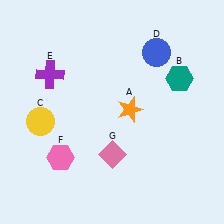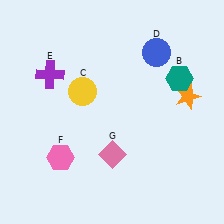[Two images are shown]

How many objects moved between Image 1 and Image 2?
2 objects moved between the two images.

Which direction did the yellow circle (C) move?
The yellow circle (C) moved right.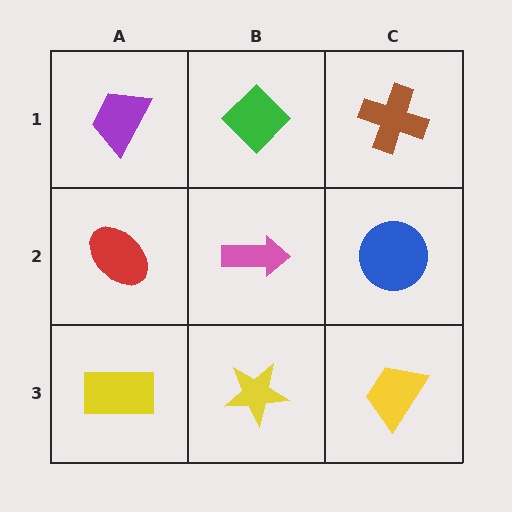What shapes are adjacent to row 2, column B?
A green diamond (row 1, column B), a yellow star (row 3, column B), a red ellipse (row 2, column A), a blue circle (row 2, column C).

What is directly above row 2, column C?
A brown cross.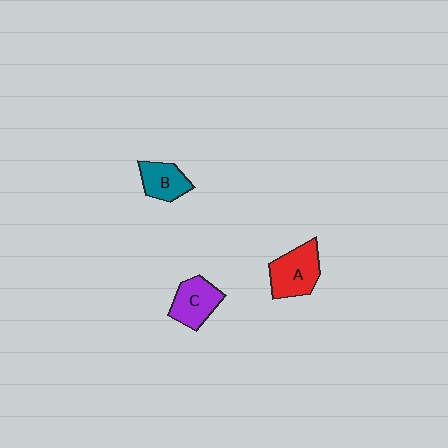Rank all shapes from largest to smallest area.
From largest to smallest: A (red), C (purple), B (teal).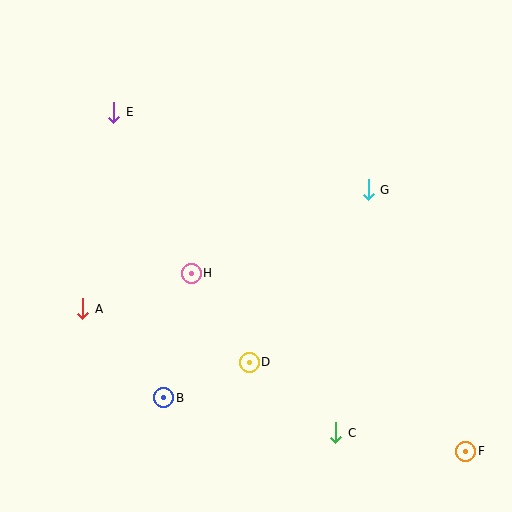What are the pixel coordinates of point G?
Point G is at (368, 190).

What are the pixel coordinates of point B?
Point B is at (164, 398).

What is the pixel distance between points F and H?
The distance between F and H is 327 pixels.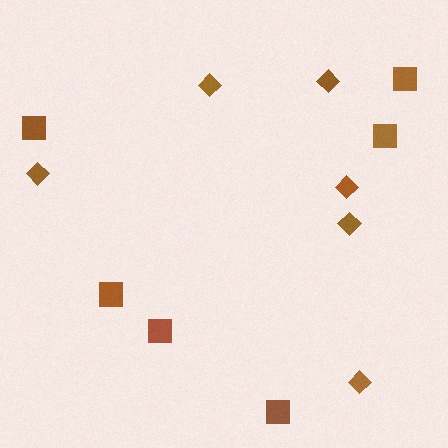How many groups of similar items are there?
There are 2 groups: one group of squares (6) and one group of diamonds (6).